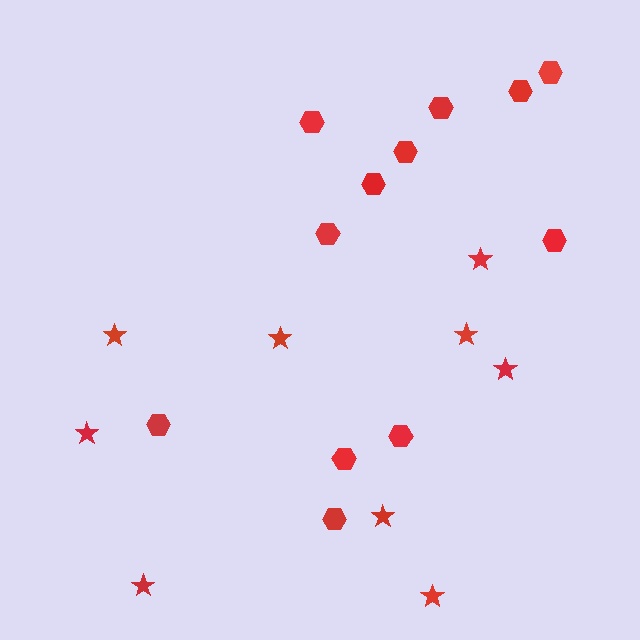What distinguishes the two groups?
There are 2 groups: one group of stars (9) and one group of hexagons (12).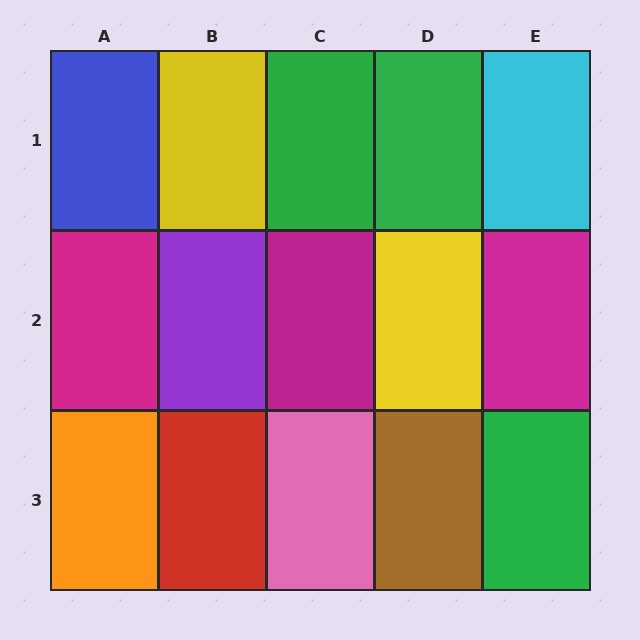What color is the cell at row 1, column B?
Yellow.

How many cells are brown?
1 cell is brown.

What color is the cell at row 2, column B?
Purple.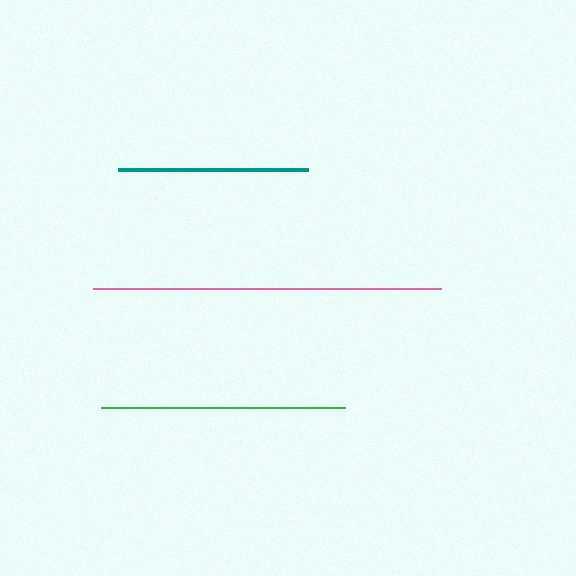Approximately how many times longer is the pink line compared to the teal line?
The pink line is approximately 1.8 times the length of the teal line.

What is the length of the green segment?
The green segment is approximately 244 pixels long.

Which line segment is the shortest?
The teal line is the shortest at approximately 190 pixels.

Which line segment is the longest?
The pink line is the longest at approximately 348 pixels.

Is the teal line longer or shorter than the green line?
The green line is longer than the teal line.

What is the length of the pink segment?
The pink segment is approximately 348 pixels long.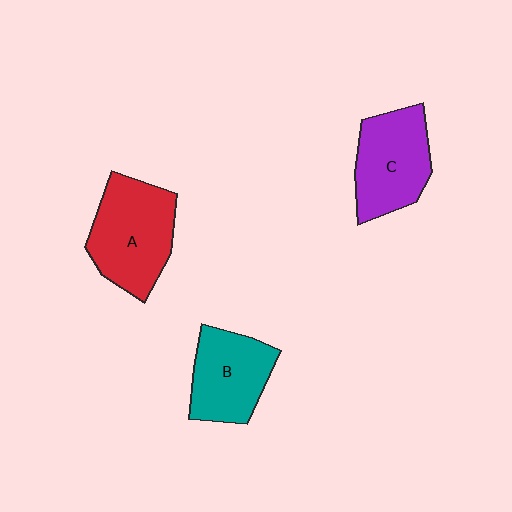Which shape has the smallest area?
Shape B (teal).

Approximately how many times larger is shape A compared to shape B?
Approximately 1.3 times.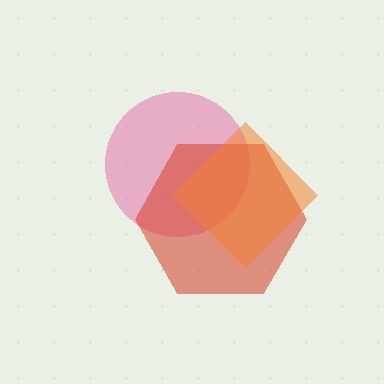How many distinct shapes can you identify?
There are 3 distinct shapes: a pink circle, a red hexagon, an orange diamond.